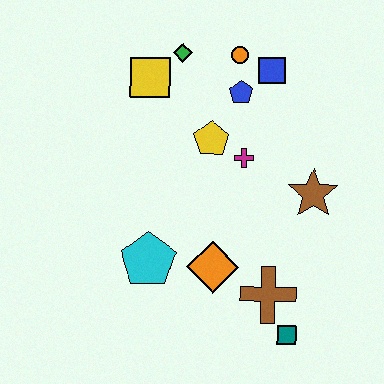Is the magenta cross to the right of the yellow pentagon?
Yes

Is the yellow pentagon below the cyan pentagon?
No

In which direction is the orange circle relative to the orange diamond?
The orange circle is above the orange diamond.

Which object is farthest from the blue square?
The teal square is farthest from the blue square.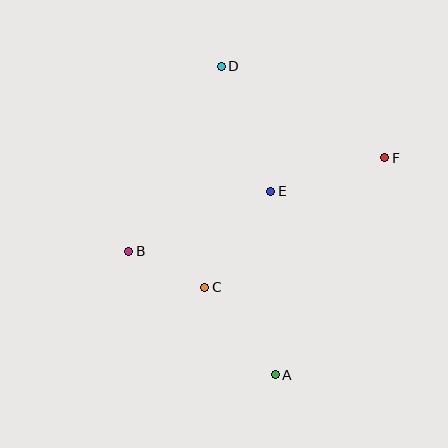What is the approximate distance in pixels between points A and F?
The distance between A and F is approximately 243 pixels.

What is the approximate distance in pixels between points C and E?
The distance between C and E is approximately 117 pixels.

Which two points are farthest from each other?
Points A and D are farthest from each other.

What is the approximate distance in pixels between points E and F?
The distance between E and F is approximately 119 pixels.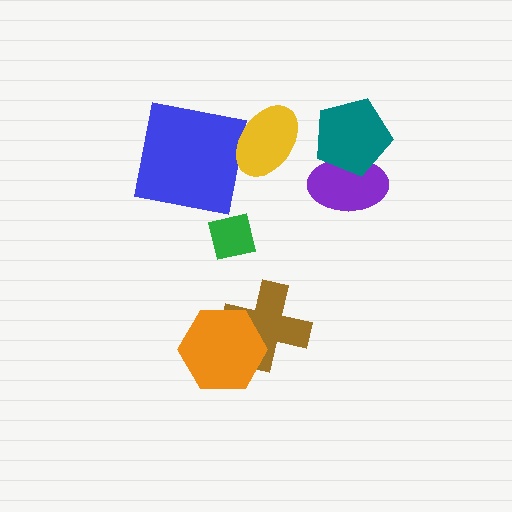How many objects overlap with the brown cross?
1 object overlaps with the brown cross.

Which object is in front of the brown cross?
The orange hexagon is in front of the brown cross.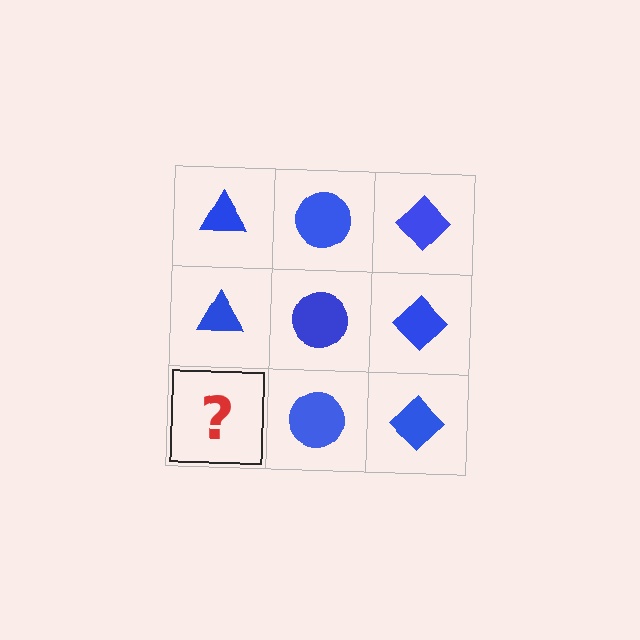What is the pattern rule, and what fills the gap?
The rule is that each column has a consistent shape. The gap should be filled with a blue triangle.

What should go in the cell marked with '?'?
The missing cell should contain a blue triangle.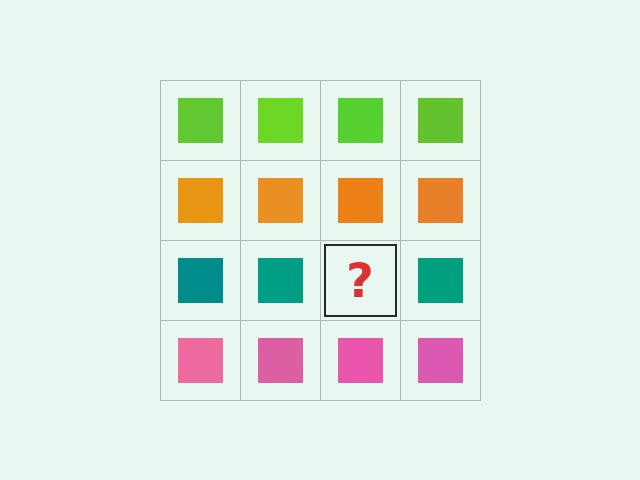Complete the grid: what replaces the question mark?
The question mark should be replaced with a teal square.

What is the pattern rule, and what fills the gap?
The rule is that each row has a consistent color. The gap should be filled with a teal square.